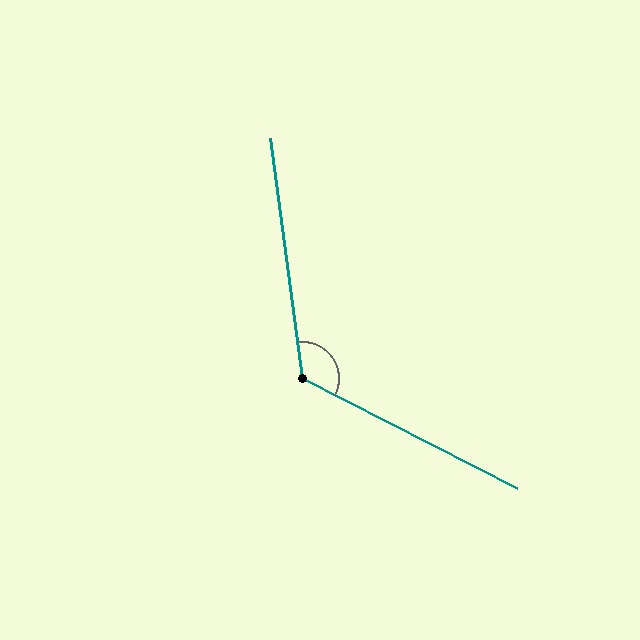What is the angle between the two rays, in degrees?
Approximately 125 degrees.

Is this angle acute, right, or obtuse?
It is obtuse.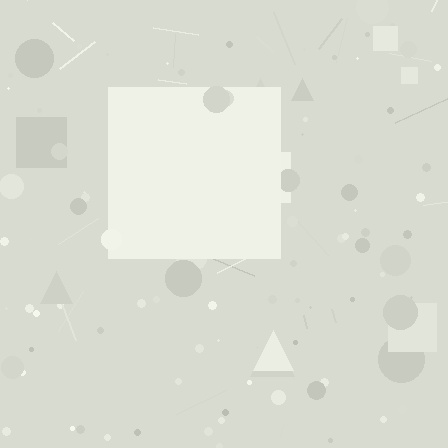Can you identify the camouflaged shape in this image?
The camouflaged shape is a square.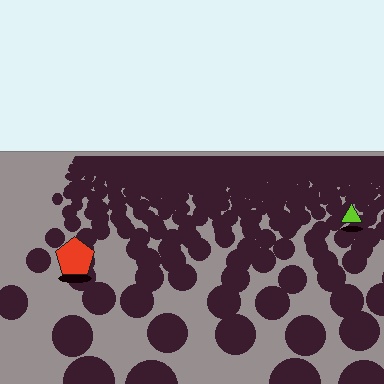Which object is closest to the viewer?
The red pentagon is closest. The texture marks near it are larger and more spread out.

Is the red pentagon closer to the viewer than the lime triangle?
Yes. The red pentagon is closer — you can tell from the texture gradient: the ground texture is coarser near it.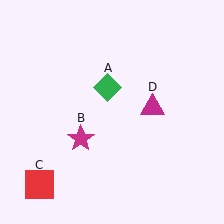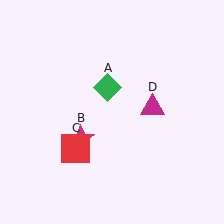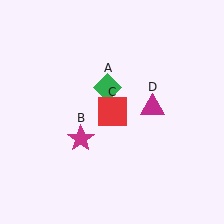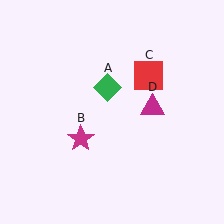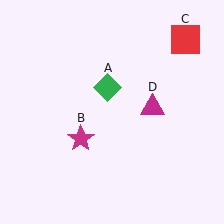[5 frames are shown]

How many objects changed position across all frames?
1 object changed position: red square (object C).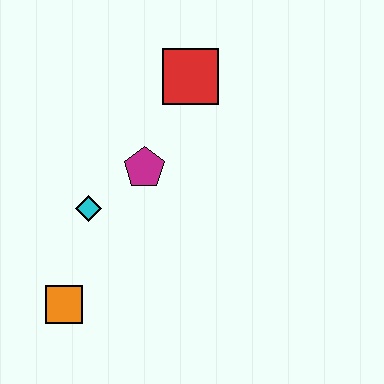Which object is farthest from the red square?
The orange square is farthest from the red square.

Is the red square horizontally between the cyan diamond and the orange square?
No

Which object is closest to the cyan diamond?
The magenta pentagon is closest to the cyan diamond.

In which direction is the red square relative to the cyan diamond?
The red square is above the cyan diamond.